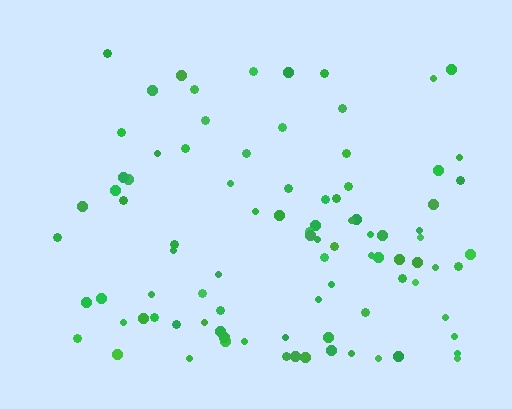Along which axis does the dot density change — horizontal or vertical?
Vertical.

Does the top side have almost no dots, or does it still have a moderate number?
Still a moderate number, just noticeably fewer than the bottom.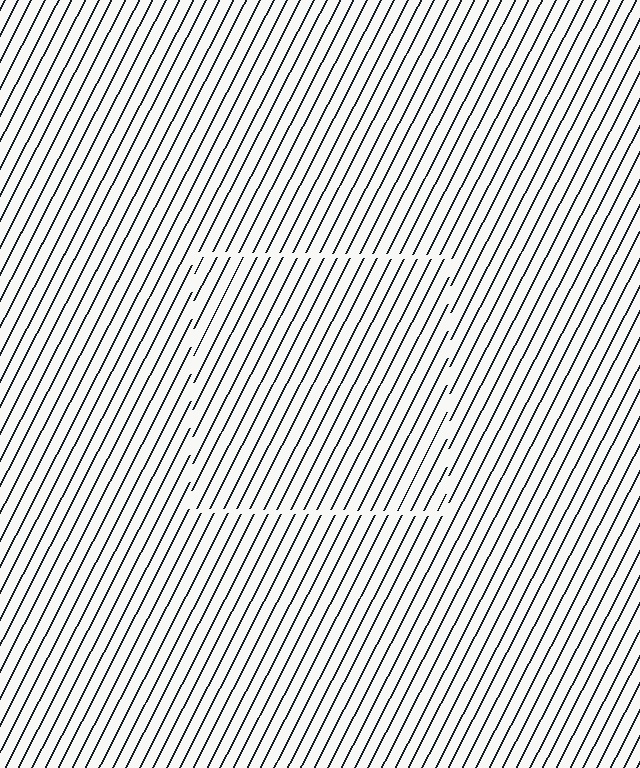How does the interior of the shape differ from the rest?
The interior of the shape contains the same grating, shifted by half a period — the contour is defined by the phase discontinuity where line-ends from the inner and outer gratings abut.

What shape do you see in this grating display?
An illusory square. The interior of the shape contains the same grating, shifted by half a period — the contour is defined by the phase discontinuity where line-ends from the inner and outer gratings abut.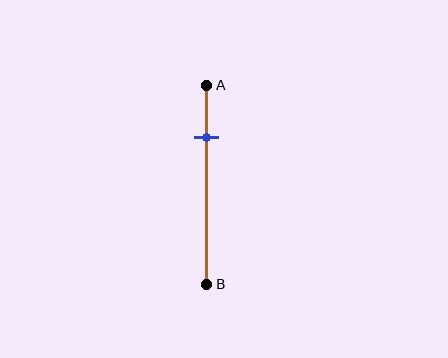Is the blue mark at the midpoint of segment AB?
No, the mark is at about 25% from A, not at the 50% midpoint.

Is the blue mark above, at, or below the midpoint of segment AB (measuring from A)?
The blue mark is above the midpoint of segment AB.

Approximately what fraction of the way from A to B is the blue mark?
The blue mark is approximately 25% of the way from A to B.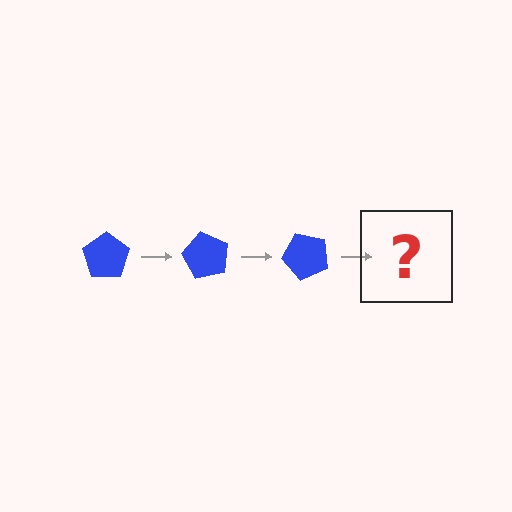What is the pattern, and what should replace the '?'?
The pattern is that the pentagon rotates 60 degrees each step. The '?' should be a blue pentagon rotated 180 degrees.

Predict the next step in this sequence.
The next step is a blue pentagon rotated 180 degrees.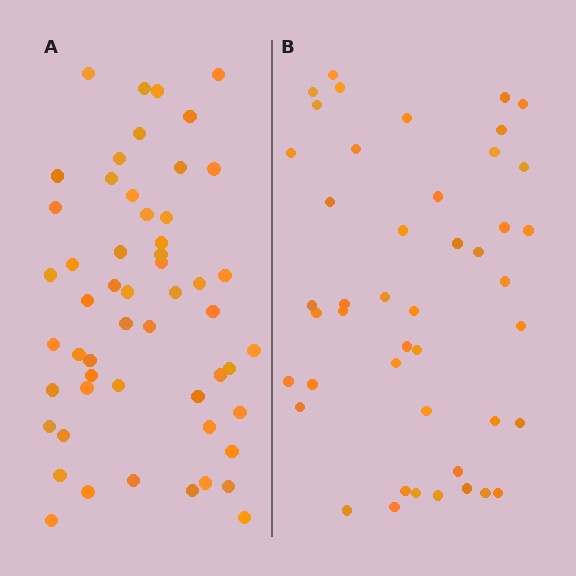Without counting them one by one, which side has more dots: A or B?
Region A (the left region) has more dots.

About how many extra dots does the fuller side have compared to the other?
Region A has roughly 8 or so more dots than region B.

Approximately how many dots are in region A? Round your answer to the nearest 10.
About 50 dots. (The exact count is 54, which rounds to 50.)